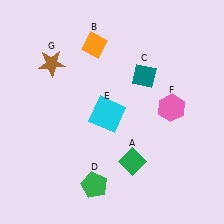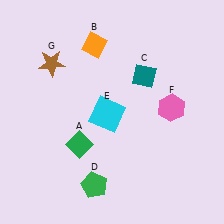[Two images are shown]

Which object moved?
The green diamond (A) moved left.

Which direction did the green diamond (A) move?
The green diamond (A) moved left.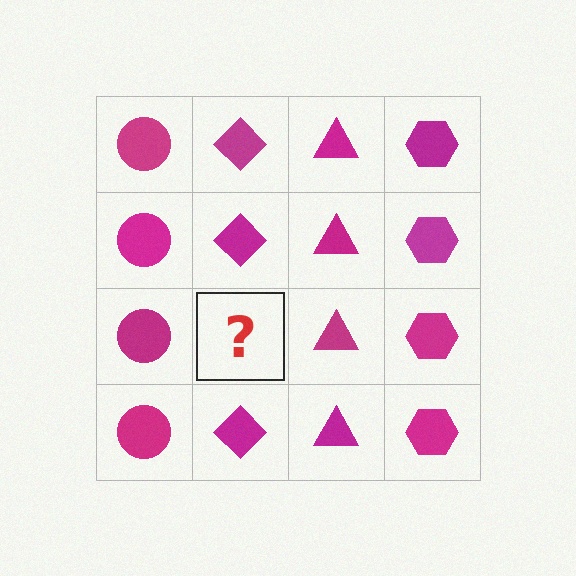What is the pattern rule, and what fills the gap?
The rule is that each column has a consistent shape. The gap should be filled with a magenta diamond.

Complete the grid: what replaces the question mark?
The question mark should be replaced with a magenta diamond.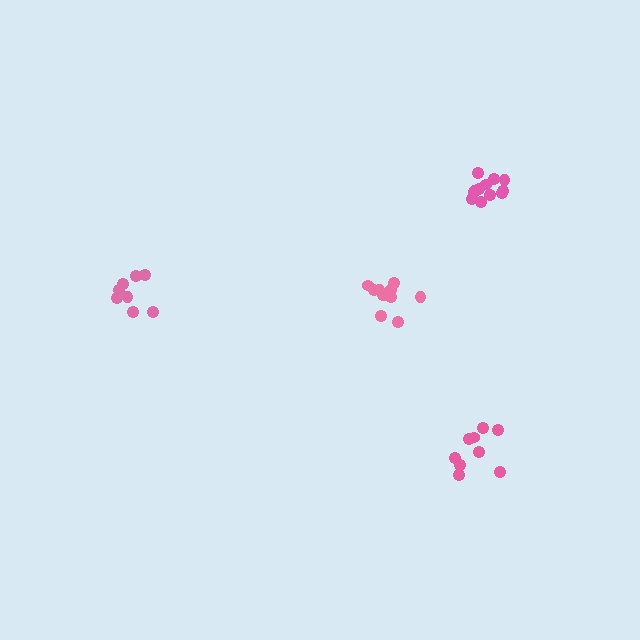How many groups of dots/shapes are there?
There are 4 groups.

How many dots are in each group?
Group 1: 12 dots, Group 2: 9 dots, Group 3: 12 dots, Group 4: 8 dots (41 total).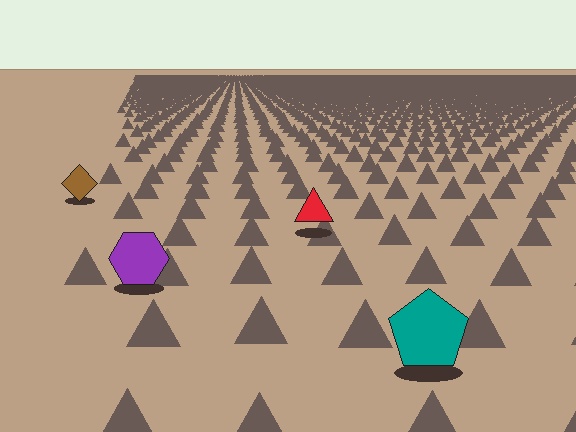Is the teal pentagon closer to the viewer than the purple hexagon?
Yes. The teal pentagon is closer — you can tell from the texture gradient: the ground texture is coarser near it.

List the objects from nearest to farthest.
From nearest to farthest: the teal pentagon, the purple hexagon, the red triangle, the brown diamond.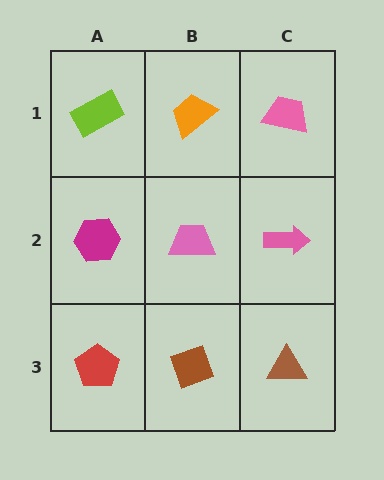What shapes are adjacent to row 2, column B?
An orange trapezoid (row 1, column B), a brown diamond (row 3, column B), a magenta hexagon (row 2, column A), a pink arrow (row 2, column C).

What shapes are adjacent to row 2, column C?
A pink trapezoid (row 1, column C), a brown triangle (row 3, column C), a pink trapezoid (row 2, column B).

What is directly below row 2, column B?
A brown diamond.